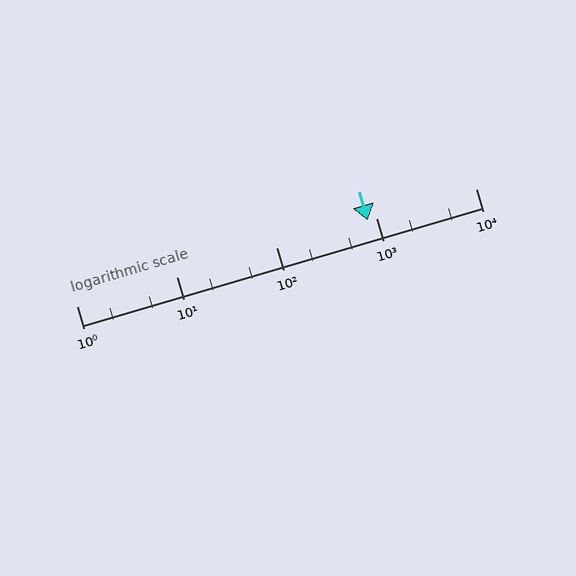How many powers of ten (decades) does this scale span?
The scale spans 4 decades, from 1 to 10000.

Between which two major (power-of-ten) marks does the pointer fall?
The pointer is between 100 and 1000.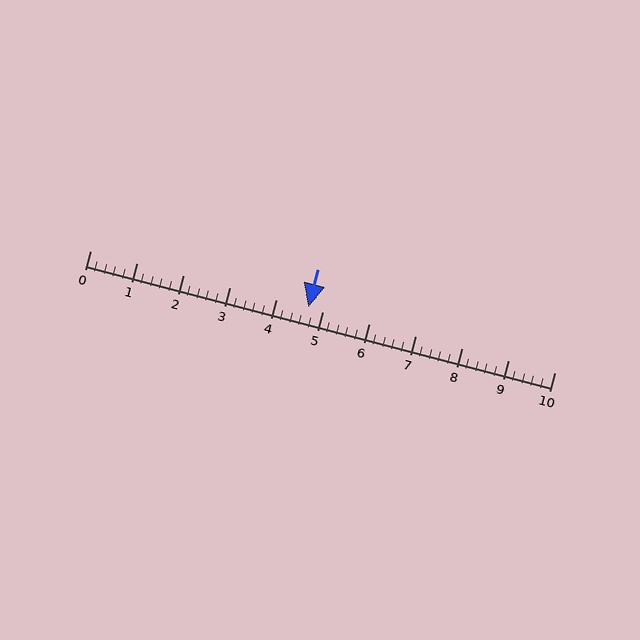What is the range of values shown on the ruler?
The ruler shows values from 0 to 10.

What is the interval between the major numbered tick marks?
The major tick marks are spaced 1 units apart.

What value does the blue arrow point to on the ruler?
The blue arrow points to approximately 4.7.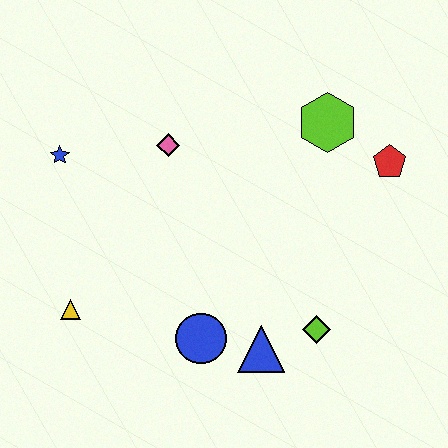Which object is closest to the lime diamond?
The blue triangle is closest to the lime diamond.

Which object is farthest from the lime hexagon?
The yellow triangle is farthest from the lime hexagon.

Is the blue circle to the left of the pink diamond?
No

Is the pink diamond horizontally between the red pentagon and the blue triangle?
No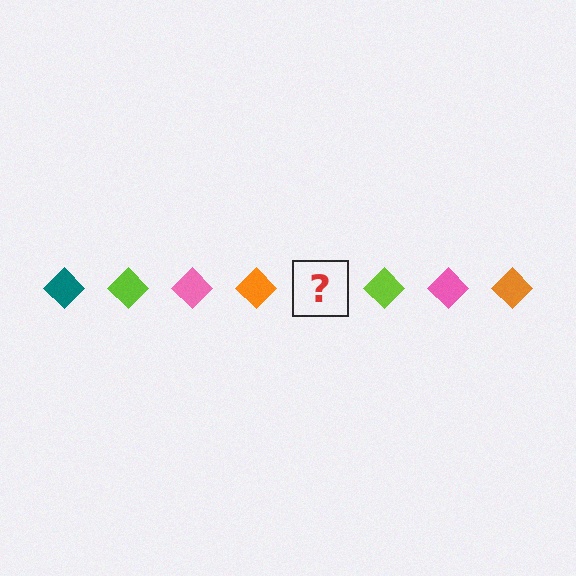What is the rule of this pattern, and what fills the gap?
The rule is that the pattern cycles through teal, lime, pink, orange diamonds. The gap should be filled with a teal diamond.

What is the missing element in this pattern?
The missing element is a teal diamond.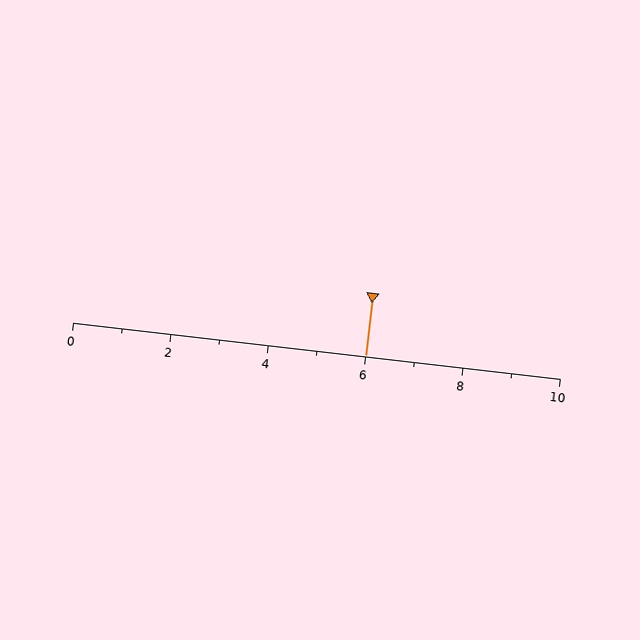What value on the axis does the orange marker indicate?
The marker indicates approximately 6.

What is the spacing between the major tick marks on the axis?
The major ticks are spaced 2 apart.